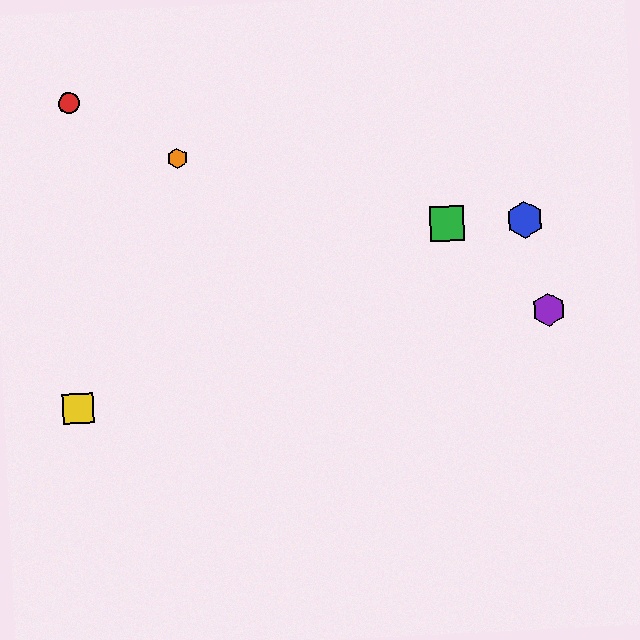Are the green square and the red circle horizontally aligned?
No, the green square is at y≈224 and the red circle is at y≈103.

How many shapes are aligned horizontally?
2 shapes (the blue hexagon, the green square) are aligned horizontally.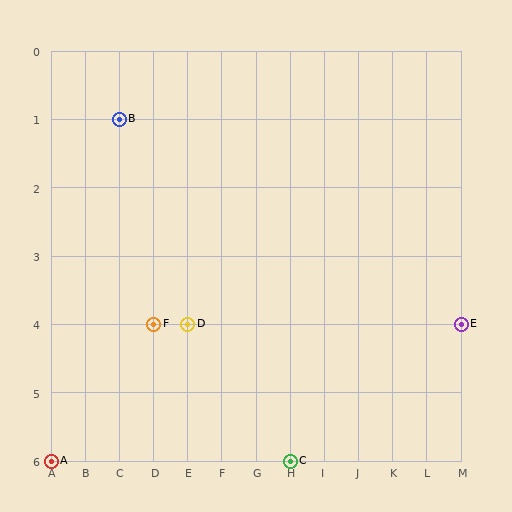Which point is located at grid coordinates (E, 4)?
Point D is at (E, 4).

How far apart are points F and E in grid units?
Points F and E are 9 columns apart.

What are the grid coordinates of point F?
Point F is at grid coordinates (D, 4).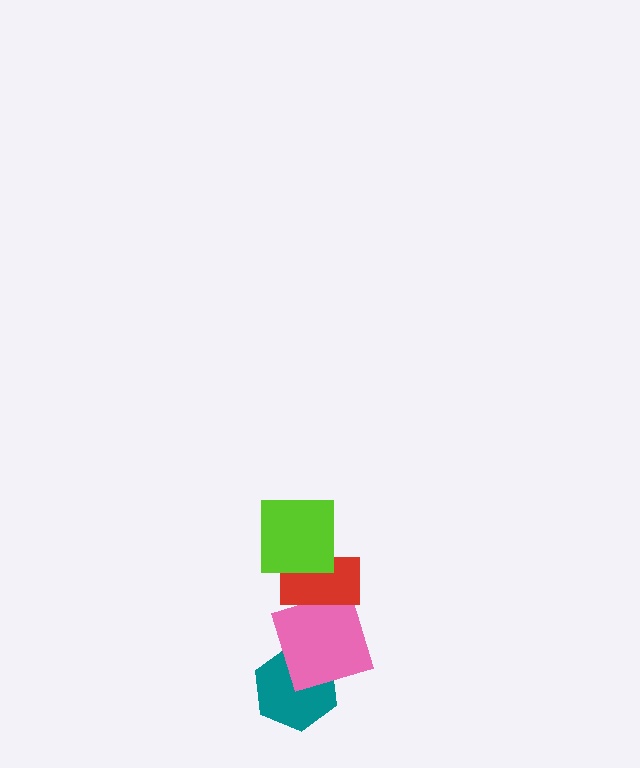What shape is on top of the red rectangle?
The lime square is on top of the red rectangle.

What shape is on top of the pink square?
The red rectangle is on top of the pink square.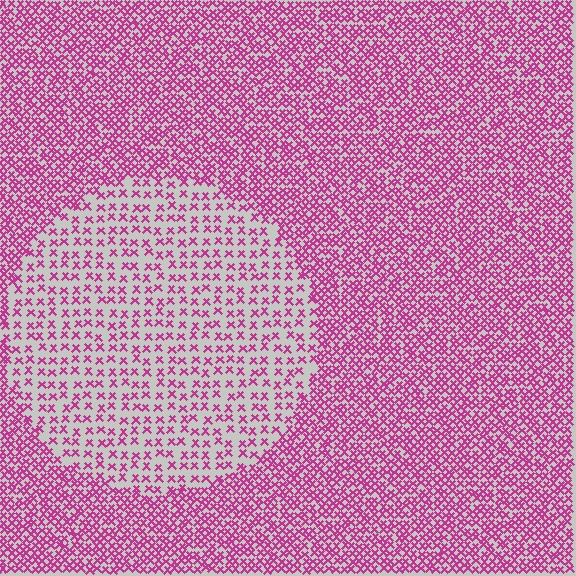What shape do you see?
I see a circle.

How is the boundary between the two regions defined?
The boundary is defined by a change in element density (approximately 2.3x ratio). All elements are the same color, size, and shape.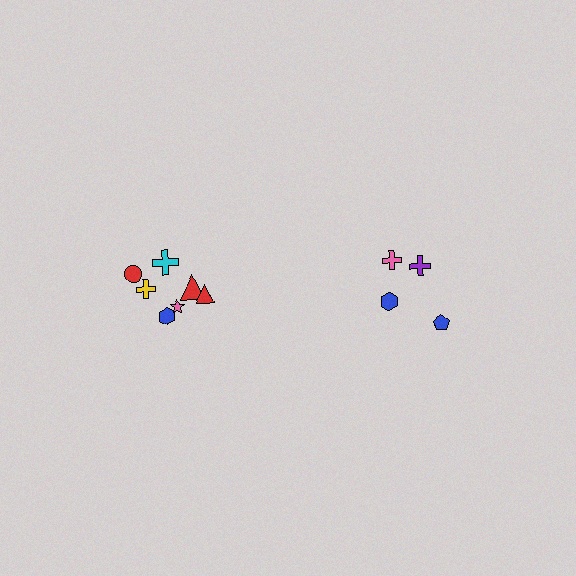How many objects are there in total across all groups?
There are 11 objects.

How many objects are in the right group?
There are 4 objects.